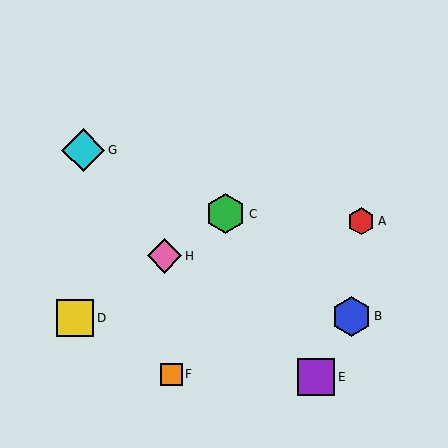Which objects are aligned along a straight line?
Objects C, D, H are aligned along a straight line.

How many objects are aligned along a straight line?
3 objects (C, D, H) are aligned along a straight line.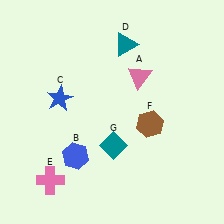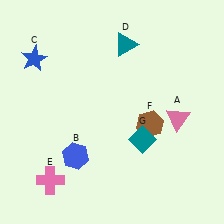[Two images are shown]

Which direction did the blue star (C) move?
The blue star (C) moved up.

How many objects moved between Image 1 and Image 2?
3 objects moved between the two images.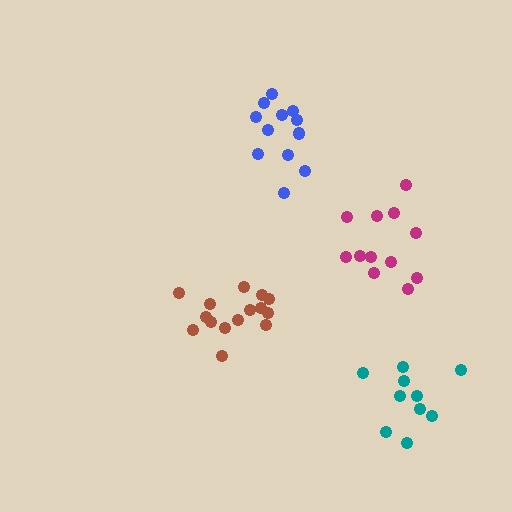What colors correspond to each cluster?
The clusters are colored: brown, magenta, blue, teal.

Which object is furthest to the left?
The brown cluster is leftmost.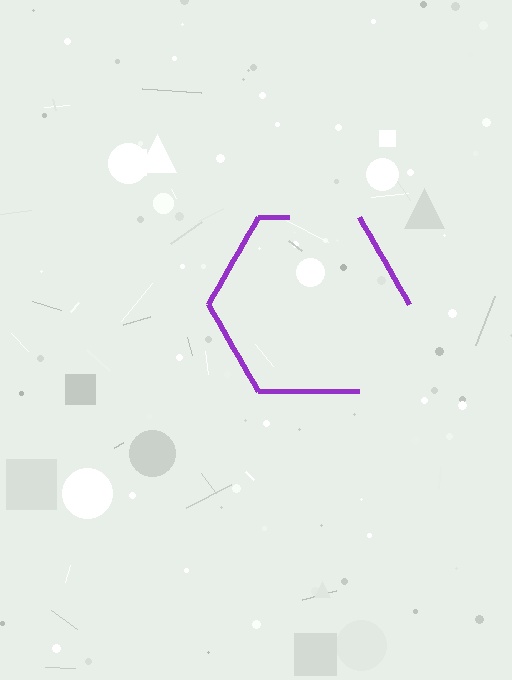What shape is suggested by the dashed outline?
The dashed outline suggests a hexagon.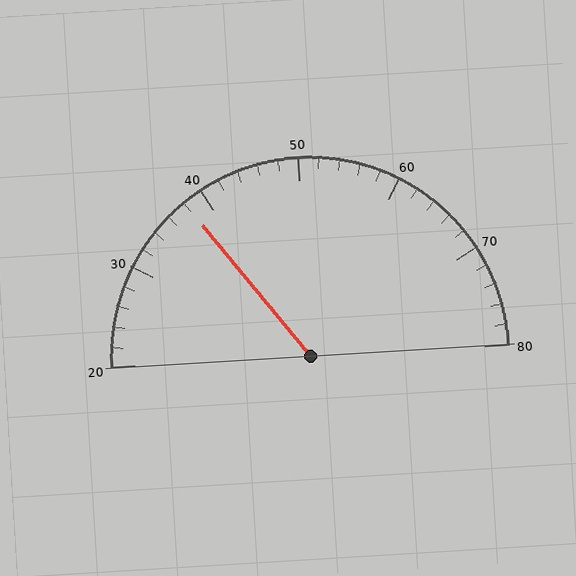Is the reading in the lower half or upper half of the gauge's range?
The reading is in the lower half of the range (20 to 80).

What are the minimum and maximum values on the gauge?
The gauge ranges from 20 to 80.